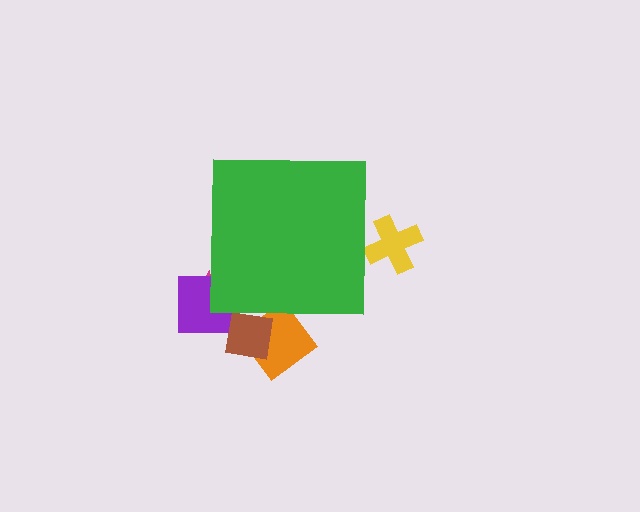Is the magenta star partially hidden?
Yes, the magenta star is partially hidden behind the green square.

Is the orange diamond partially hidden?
Yes, the orange diamond is partially hidden behind the green square.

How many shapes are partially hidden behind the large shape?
5 shapes are partially hidden.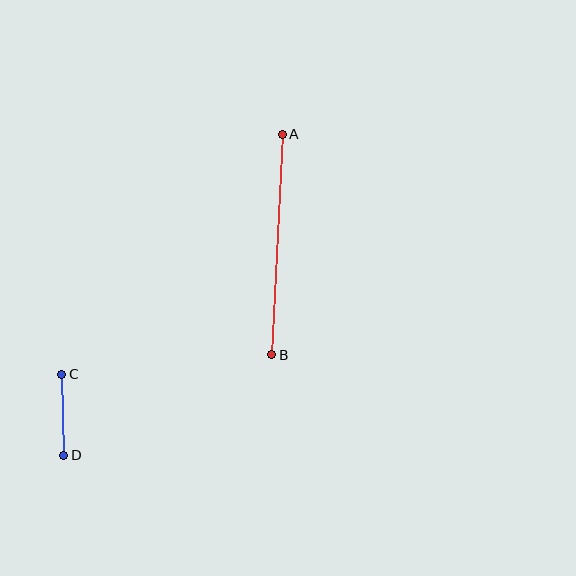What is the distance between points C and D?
The distance is approximately 81 pixels.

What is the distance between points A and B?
The distance is approximately 221 pixels.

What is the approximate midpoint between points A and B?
The midpoint is at approximately (277, 245) pixels.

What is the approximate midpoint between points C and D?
The midpoint is at approximately (63, 415) pixels.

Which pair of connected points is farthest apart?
Points A and B are farthest apart.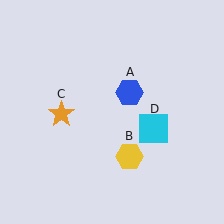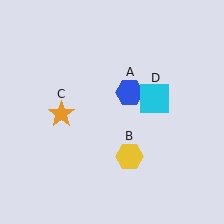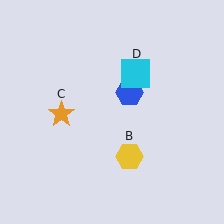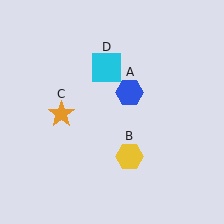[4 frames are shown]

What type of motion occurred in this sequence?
The cyan square (object D) rotated counterclockwise around the center of the scene.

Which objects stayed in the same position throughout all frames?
Blue hexagon (object A) and yellow hexagon (object B) and orange star (object C) remained stationary.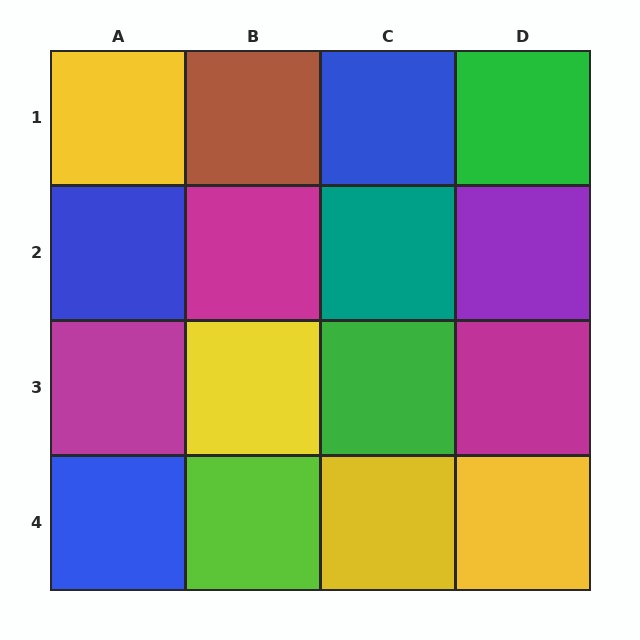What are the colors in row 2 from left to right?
Blue, magenta, teal, purple.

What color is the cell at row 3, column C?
Green.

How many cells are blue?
3 cells are blue.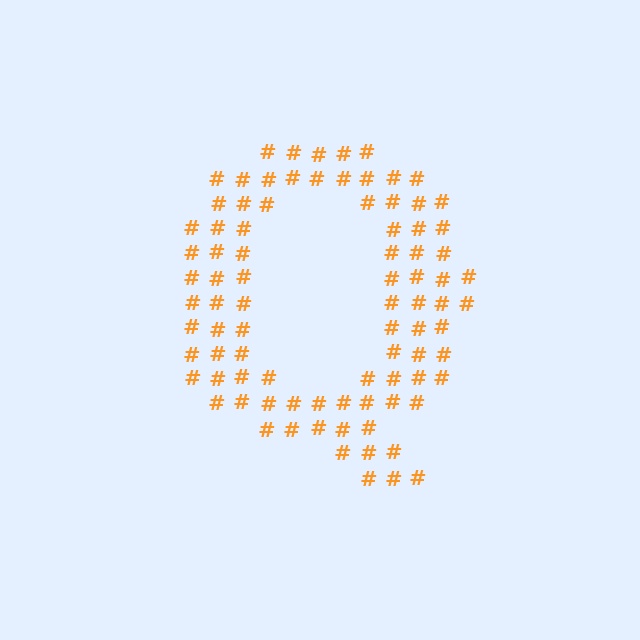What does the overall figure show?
The overall figure shows the letter Q.